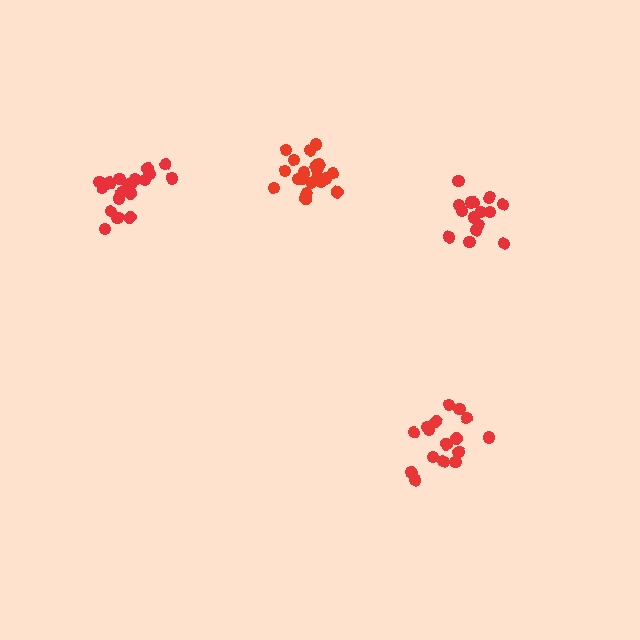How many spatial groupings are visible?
There are 4 spatial groupings.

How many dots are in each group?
Group 1: 21 dots, Group 2: 19 dots, Group 3: 15 dots, Group 4: 17 dots (72 total).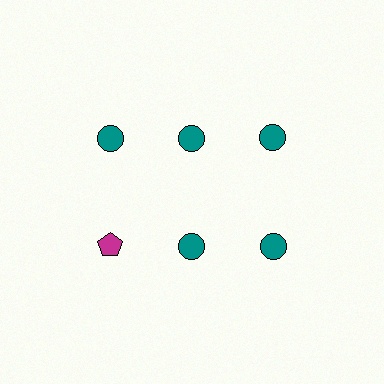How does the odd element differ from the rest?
It differs in both color (magenta instead of teal) and shape (pentagon instead of circle).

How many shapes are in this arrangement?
There are 6 shapes arranged in a grid pattern.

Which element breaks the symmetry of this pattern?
The magenta pentagon in the second row, leftmost column breaks the symmetry. All other shapes are teal circles.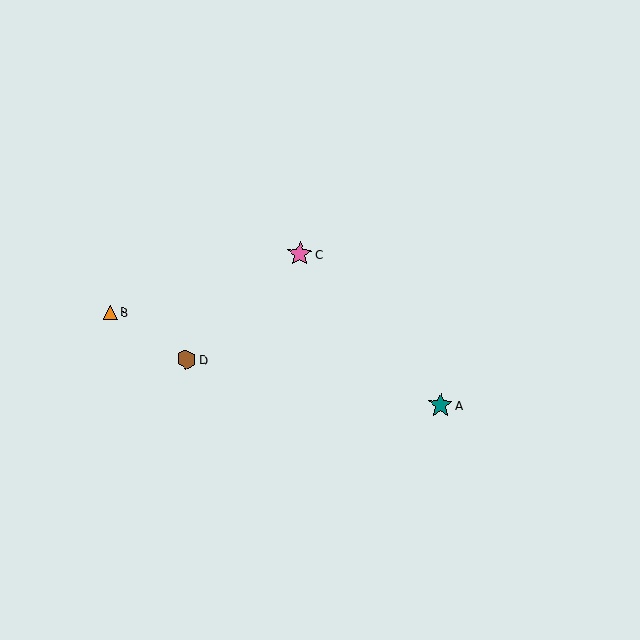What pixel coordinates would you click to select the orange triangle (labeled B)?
Click at (111, 312) to select the orange triangle B.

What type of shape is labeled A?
Shape A is a teal star.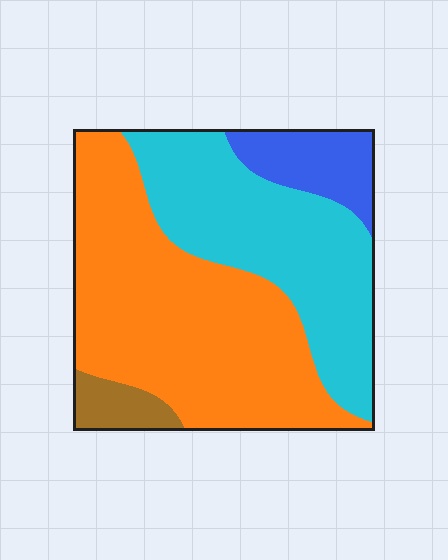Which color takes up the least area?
Brown, at roughly 5%.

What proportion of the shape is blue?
Blue covers roughly 10% of the shape.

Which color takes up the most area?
Orange, at roughly 50%.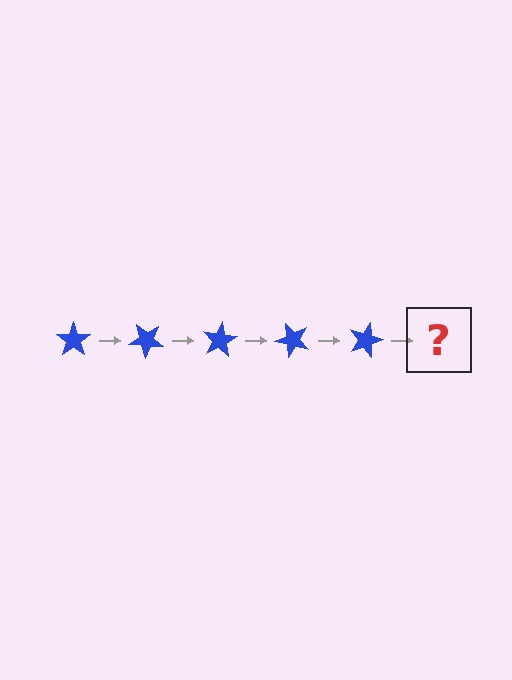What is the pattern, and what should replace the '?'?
The pattern is that the star rotates 40 degrees each step. The '?' should be a blue star rotated 200 degrees.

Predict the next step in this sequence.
The next step is a blue star rotated 200 degrees.